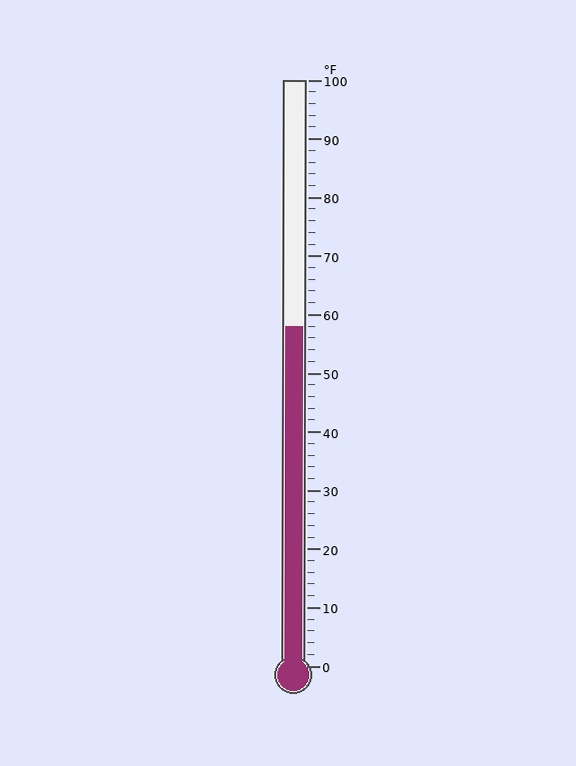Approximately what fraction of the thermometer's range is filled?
The thermometer is filled to approximately 60% of its range.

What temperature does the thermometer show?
The thermometer shows approximately 58°F.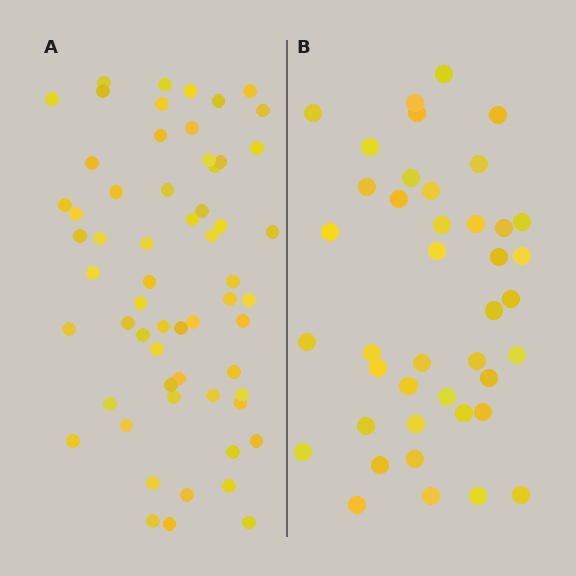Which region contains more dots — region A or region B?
Region A (the left region) has more dots.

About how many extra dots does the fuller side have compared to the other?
Region A has approximately 20 more dots than region B.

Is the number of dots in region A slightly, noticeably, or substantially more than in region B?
Region A has substantially more. The ratio is roughly 1.5 to 1.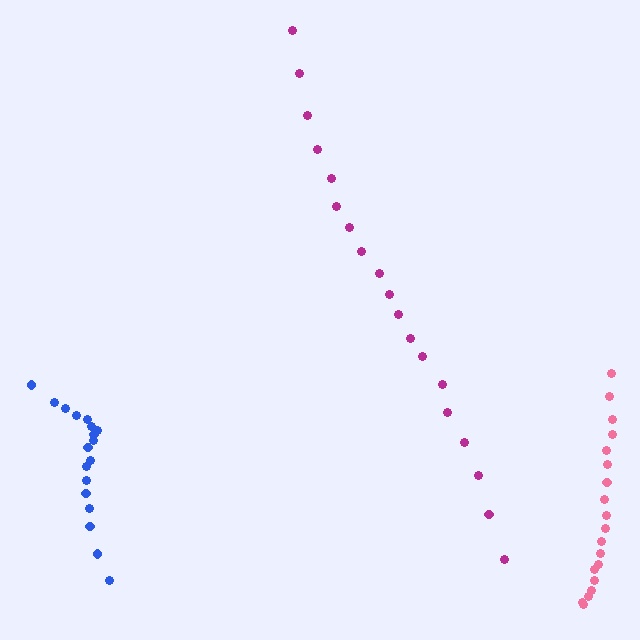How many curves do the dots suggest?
There are 3 distinct paths.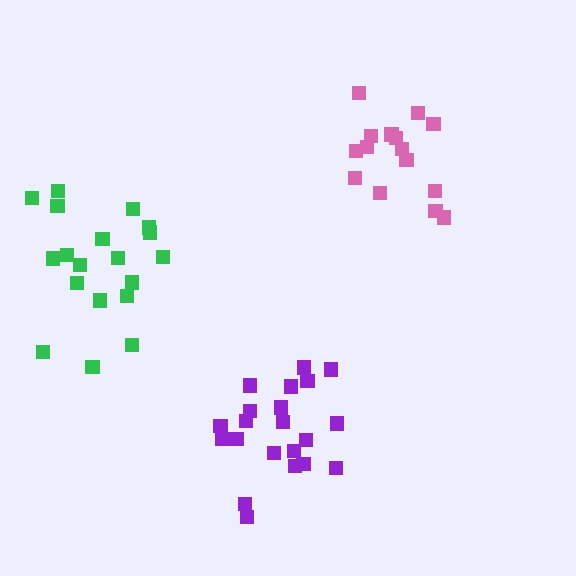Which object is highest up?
The pink cluster is topmost.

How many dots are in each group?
Group 1: 19 dots, Group 2: 21 dots, Group 3: 15 dots (55 total).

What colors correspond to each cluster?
The clusters are colored: green, purple, pink.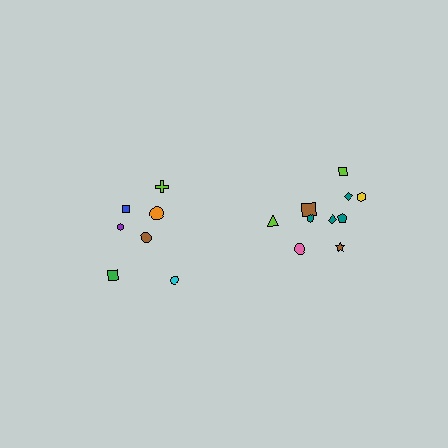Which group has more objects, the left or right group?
The right group.